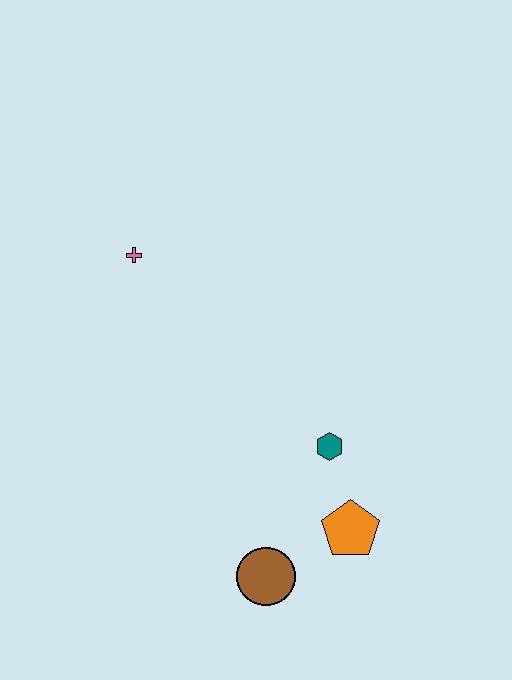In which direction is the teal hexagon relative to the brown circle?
The teal hexagon is above the brown circle.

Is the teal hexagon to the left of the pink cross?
No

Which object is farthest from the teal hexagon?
The pink cross is farthest from the teal hexagon.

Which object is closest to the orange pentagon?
The teal hexagon is closest to the orange pentagon.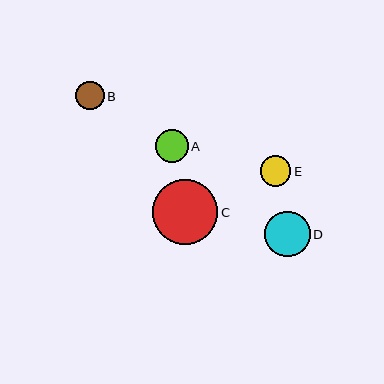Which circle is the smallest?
Circle B is the smallest with a size of approximately 29 pixels.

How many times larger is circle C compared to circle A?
Circle C is approximately 2.0 times the size of circle A.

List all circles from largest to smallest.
From largest to smallest: C, D, A, E, B.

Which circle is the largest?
Circle C is the largest with a size of approximately 65 pixels.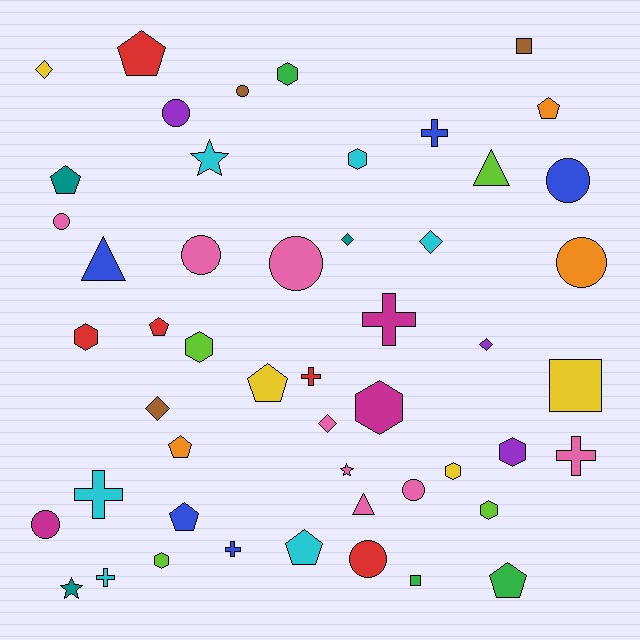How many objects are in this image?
There are 50 objects.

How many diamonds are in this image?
There are 6 diamonds.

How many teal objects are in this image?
There are 3 teal objects.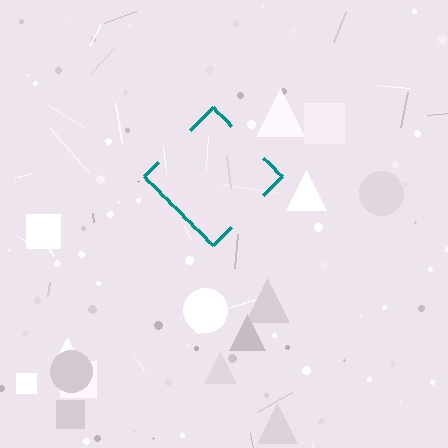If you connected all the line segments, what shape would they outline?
They would outline a diamond.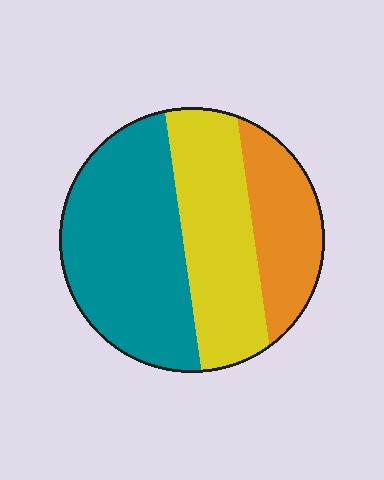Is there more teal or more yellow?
Teal.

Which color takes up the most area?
Teal, at roughly 45%.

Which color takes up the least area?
Orange, at roughly 20%.